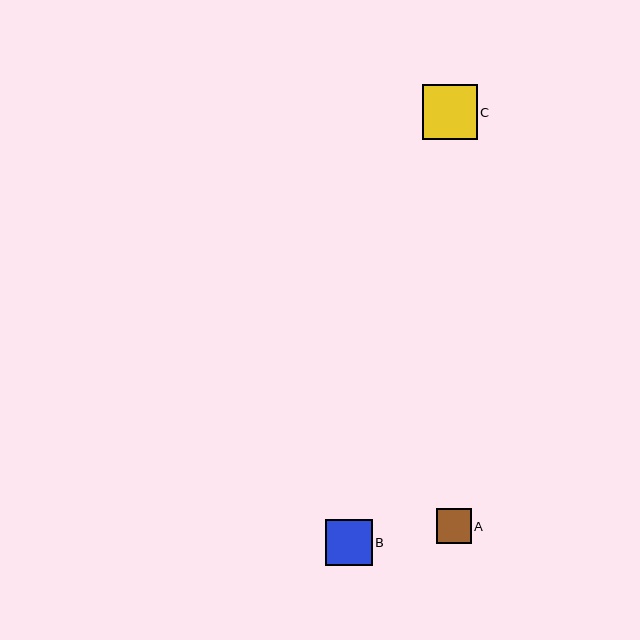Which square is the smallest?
Square A is the smallest with a size of approximately 35 pixels.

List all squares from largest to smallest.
From largest to smallest: C, B, A.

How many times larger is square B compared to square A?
Square B is approximately 1.3 times the size of square A.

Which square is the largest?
Square C is the largest with a size of approximately 55 pixels.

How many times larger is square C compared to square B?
Square C is approximately 1.2 times the size of square B.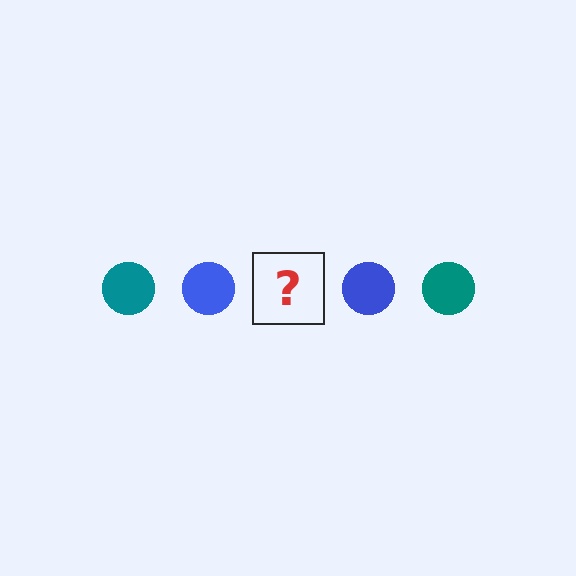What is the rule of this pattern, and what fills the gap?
The rule is that the pattern cycles through teal, blue circles. The gap should be filled with a teal circle.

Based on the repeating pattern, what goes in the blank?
The blank should be a teal circle.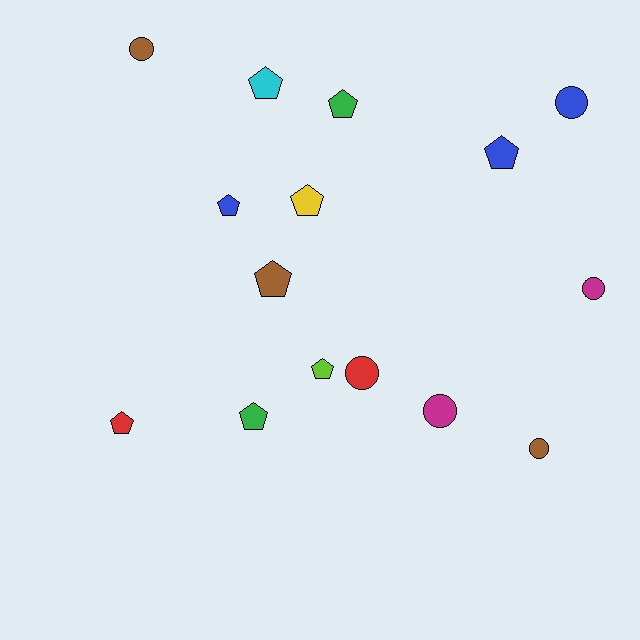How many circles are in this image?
There are 6 circles.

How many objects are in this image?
There are 15 objects.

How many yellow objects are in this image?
There is 1 yellow object.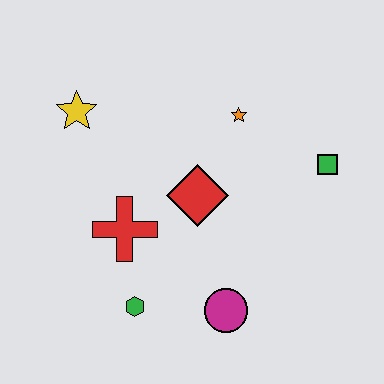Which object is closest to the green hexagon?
The red cross is closest to the green hexagon.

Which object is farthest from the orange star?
The green hexagon is farthest from the orange star.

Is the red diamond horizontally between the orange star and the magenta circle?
No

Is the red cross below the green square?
Yes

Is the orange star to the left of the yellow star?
No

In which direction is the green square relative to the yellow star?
The green square is to the right of the yellow star.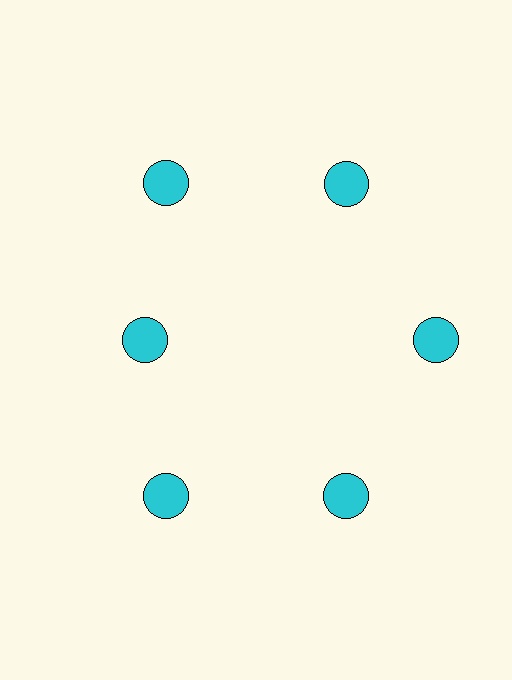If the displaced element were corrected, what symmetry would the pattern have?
It would have 6-fold rotational symmetry — the pattern would map onto itself every 60 degrees.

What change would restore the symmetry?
The symmetry would be restored by moving it outward, back onto the ring so that all 6 circles sit at equal angles and equal distance from the center.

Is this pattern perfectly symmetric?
No. The 6 cyan circles are arranged in a ring, but one element near the 9 o'clock position is pulled inward toward the center, breaking the 6-fold rotational symmetry.